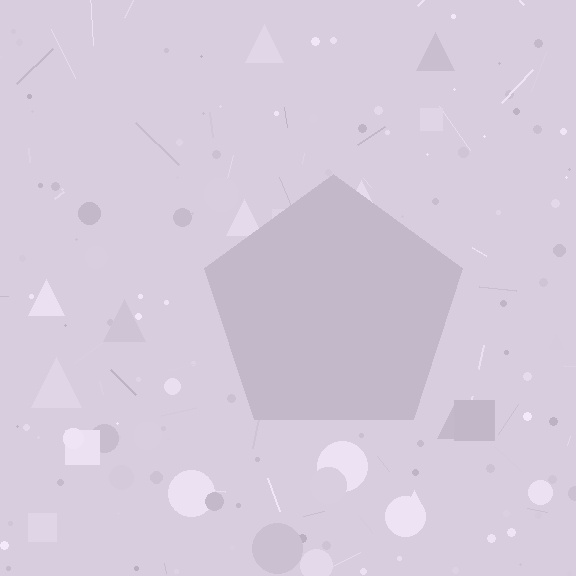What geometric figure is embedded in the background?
A pentagon is embedded in the background.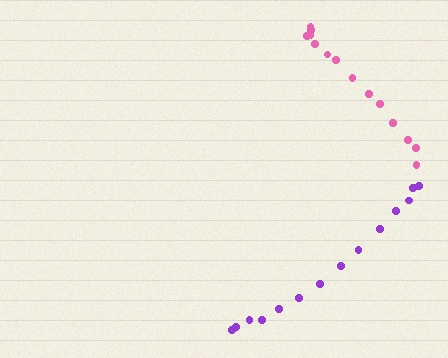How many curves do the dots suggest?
There are 2 distinct paths.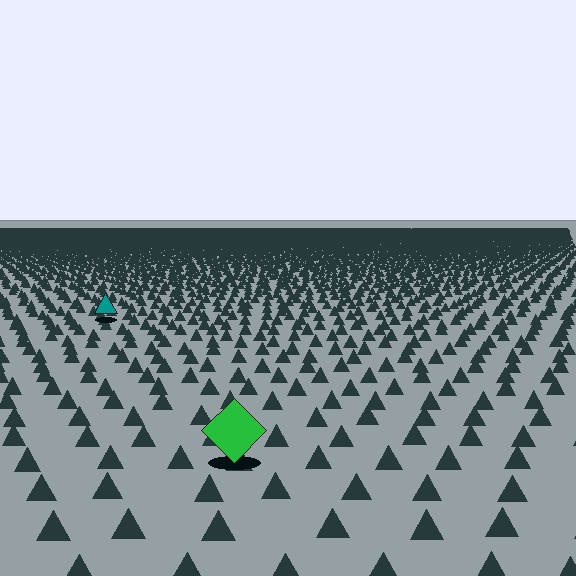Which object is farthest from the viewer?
The teal triangle is farthest from the viewer. It appears smaller and the ground texture around it is denser.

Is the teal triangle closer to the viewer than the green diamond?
No. The green diamond is closer — you can tell from the texture gradient: the ground texture is coarser near it.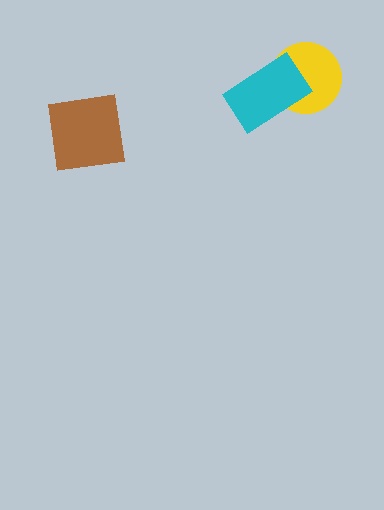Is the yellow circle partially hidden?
Yes, it is partially covered by another shape.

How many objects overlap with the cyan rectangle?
1 object overlaps with the cyan rectangle.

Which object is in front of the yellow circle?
The cyan rectangle is in front of the yellow circle.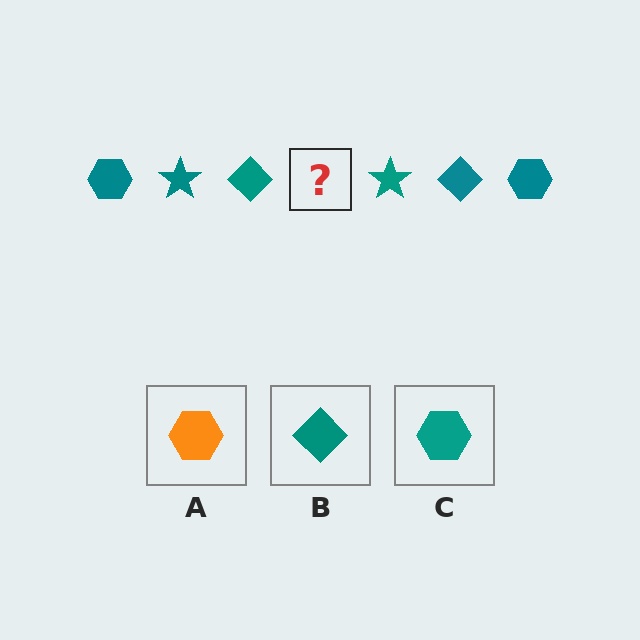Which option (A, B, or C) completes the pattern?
C.